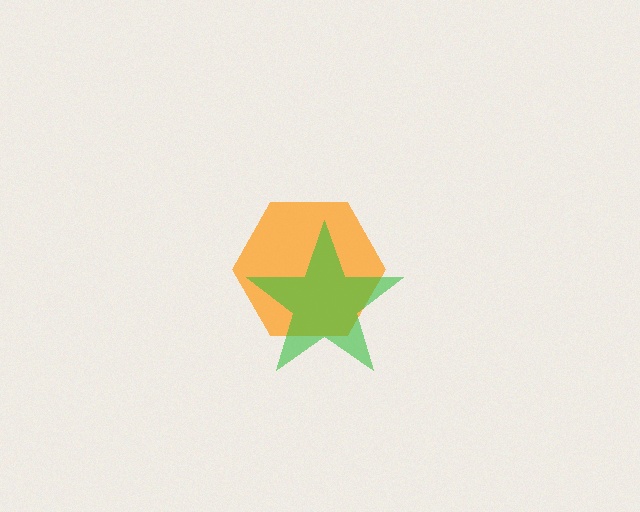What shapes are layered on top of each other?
The layered shapes are: an orange hexagon, a green star.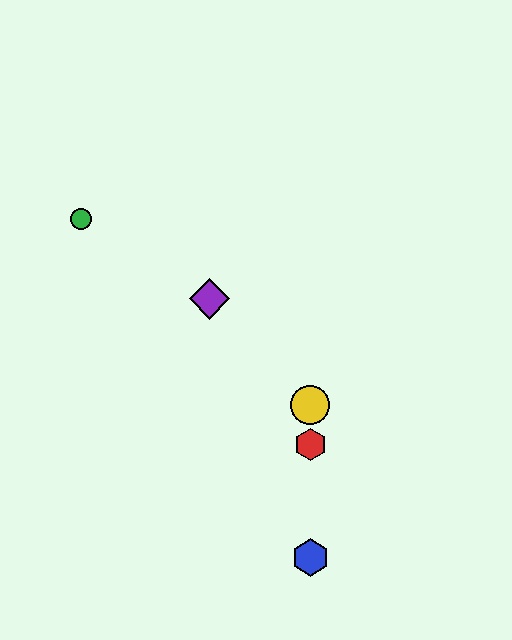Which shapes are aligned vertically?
The red hexagon, the blue hexagon, the yellow circle are aligned vertically.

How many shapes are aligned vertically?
3 shapes (the red hexagon, the blue hexagon, the yellow circle) are aligned vertically.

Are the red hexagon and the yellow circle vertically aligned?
Yes, both are at x≈310.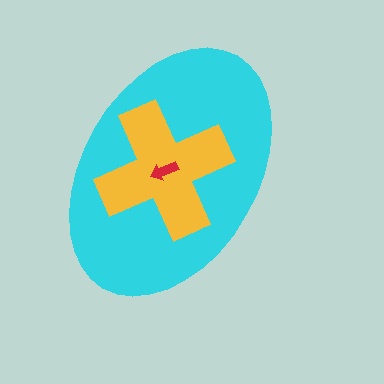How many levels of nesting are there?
3.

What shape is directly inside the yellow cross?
The red arrow.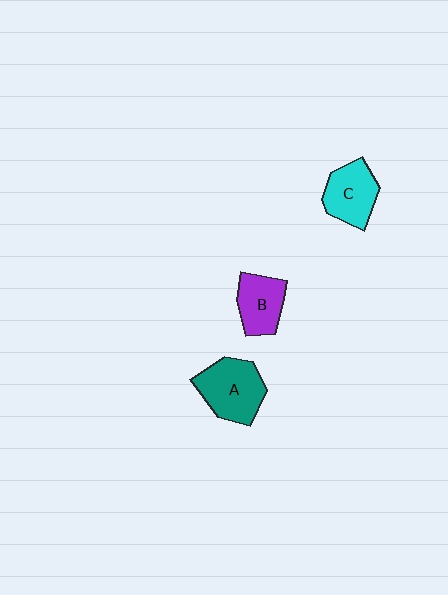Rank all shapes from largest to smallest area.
From largest to smallest: A (teal), C (cyan), B (purple).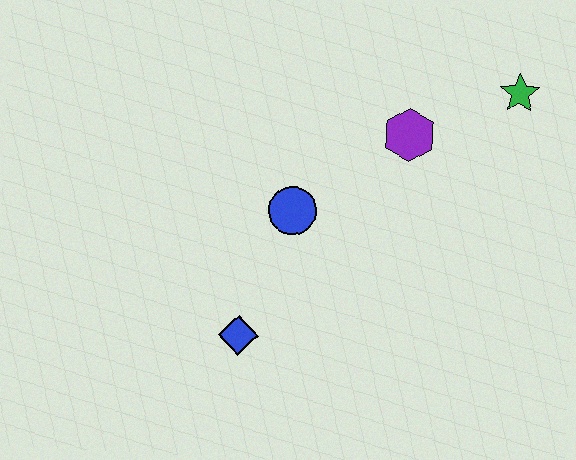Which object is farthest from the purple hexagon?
The blue diamond is farthest from the purple hexagon.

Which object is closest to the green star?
The purple hexagon is closest to the green star.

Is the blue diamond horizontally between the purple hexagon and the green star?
No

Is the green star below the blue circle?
No